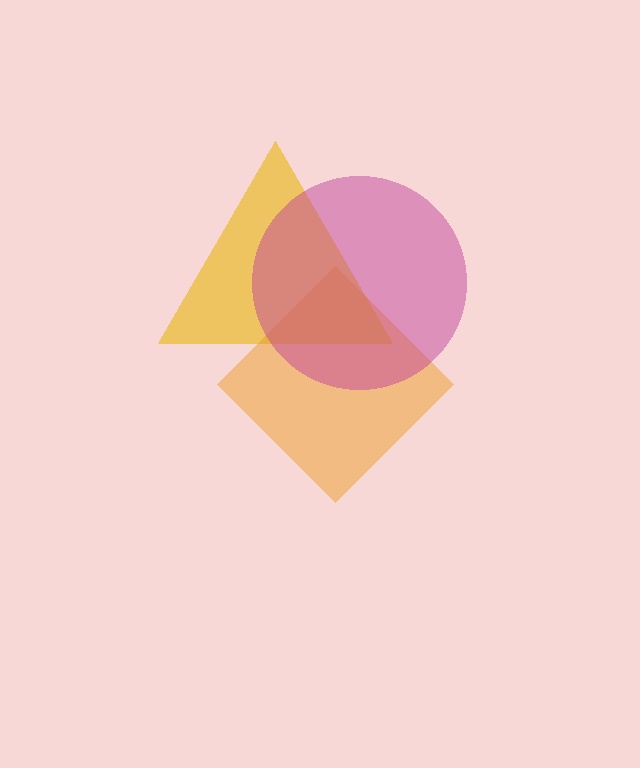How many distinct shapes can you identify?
There are 3 distinct shapes: a yellow triangle, an orange diamond, a magenta circle.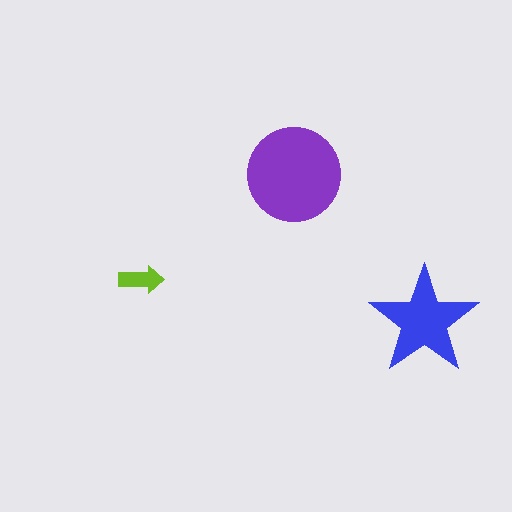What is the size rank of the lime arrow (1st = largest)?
3rd.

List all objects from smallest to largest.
The lime arrow, the blue star, the purple circle.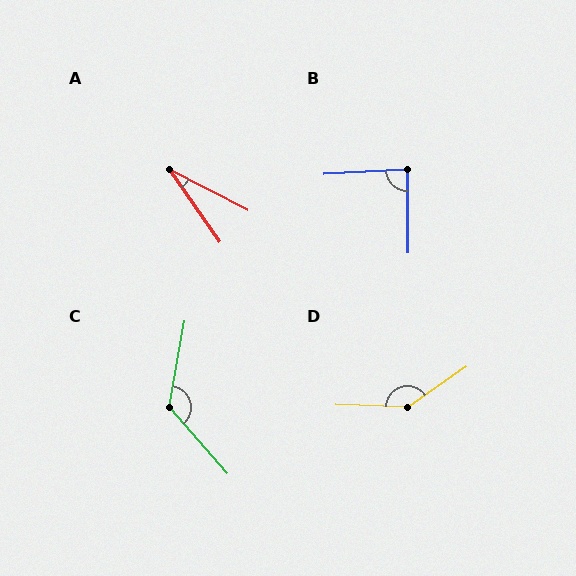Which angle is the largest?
D, at approximately 143 degrees.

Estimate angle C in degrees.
Approximately 128 degrees.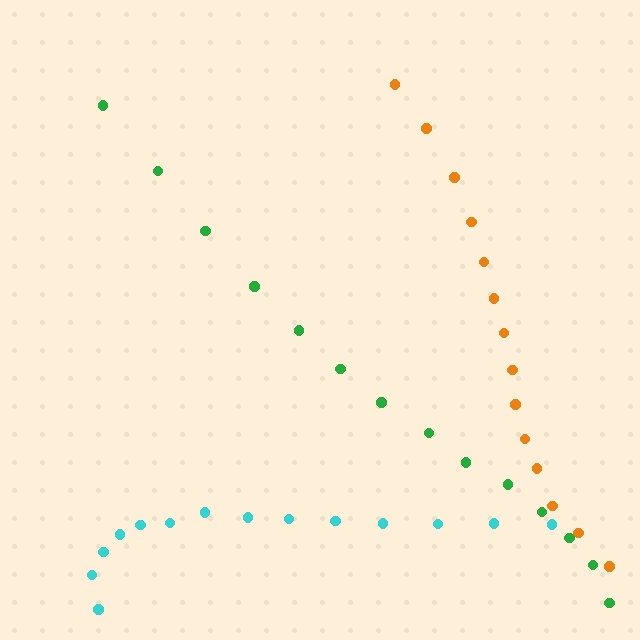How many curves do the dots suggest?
There are 3 distinct paths.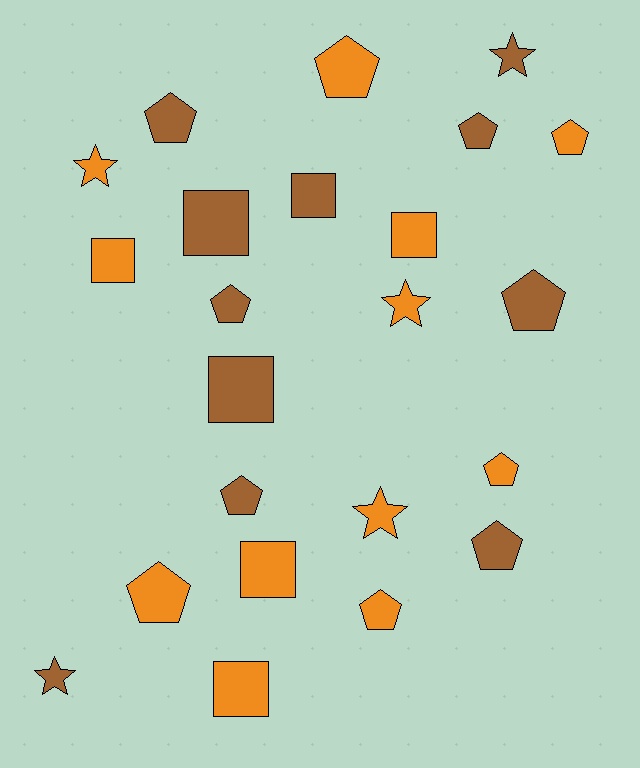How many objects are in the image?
There are 23 objects.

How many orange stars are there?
There are 3 orange stars.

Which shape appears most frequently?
Pentagon, with 11 objects.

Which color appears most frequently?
Orange, with 12 objects.